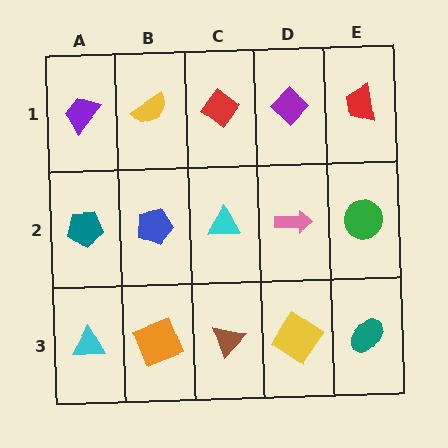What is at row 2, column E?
A green circle.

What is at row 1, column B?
A yellow semicircle.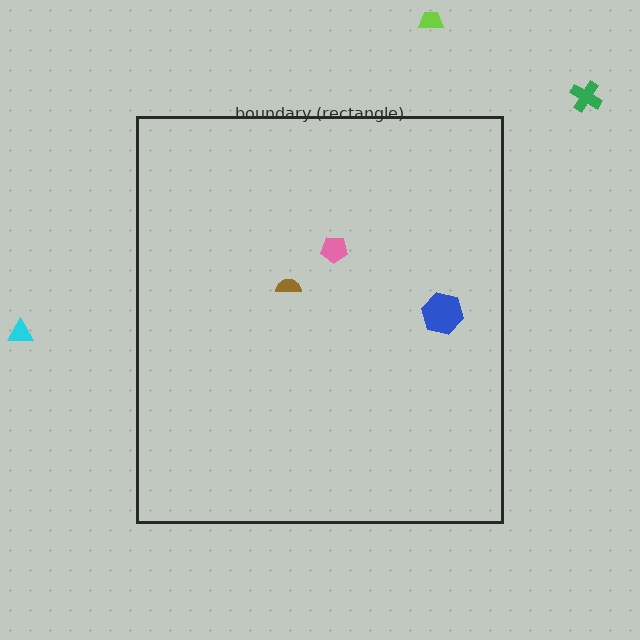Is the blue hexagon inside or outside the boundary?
Inside.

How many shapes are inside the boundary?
3 inside, 3 outside.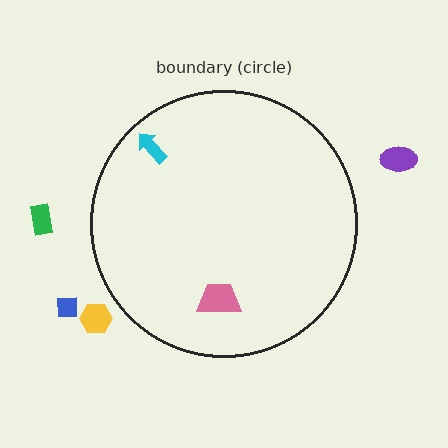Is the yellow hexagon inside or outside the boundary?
Outside.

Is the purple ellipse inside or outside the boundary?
Outside.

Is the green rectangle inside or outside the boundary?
Outside.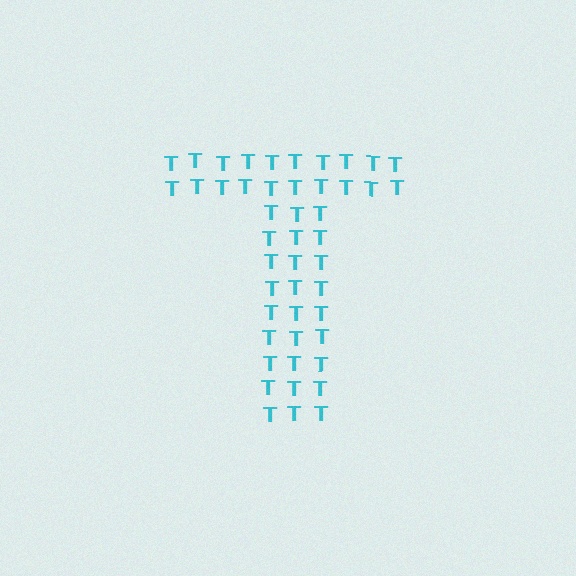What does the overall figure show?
The overall figure shows the letter T.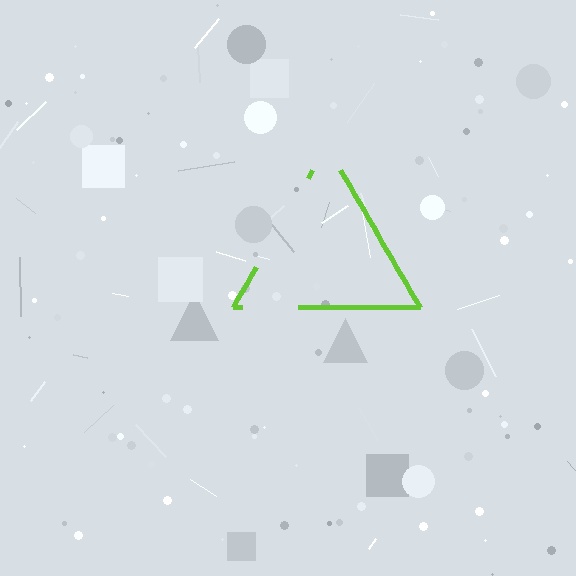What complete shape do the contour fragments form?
The contour fragments form a triangle.